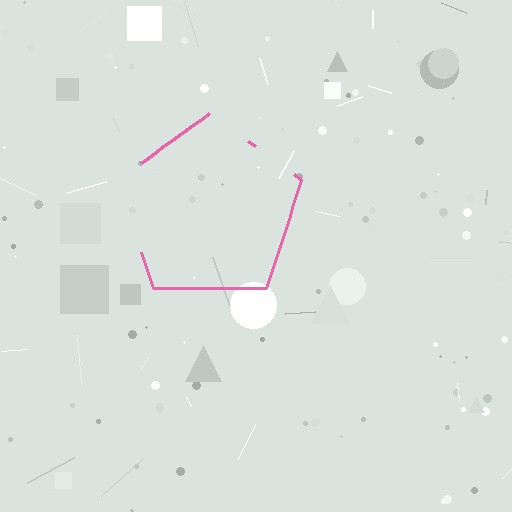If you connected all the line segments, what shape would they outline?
They would outline a pentagon.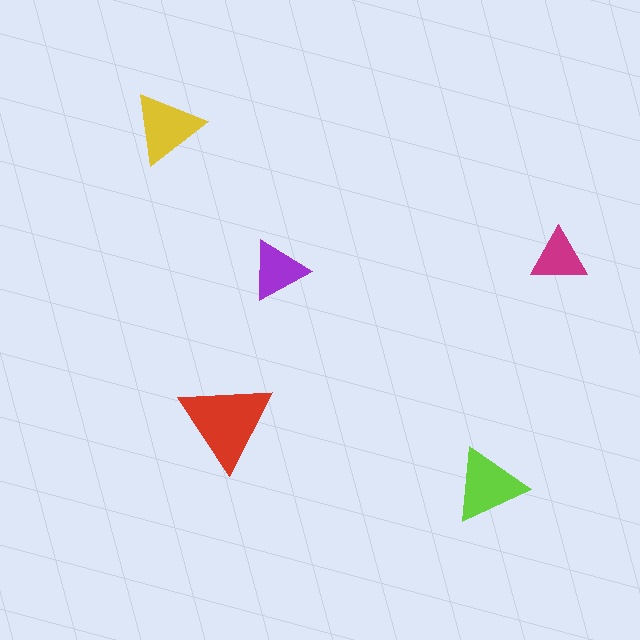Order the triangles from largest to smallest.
the red one, the lime one, the yellow one, the purple one, the magenta one.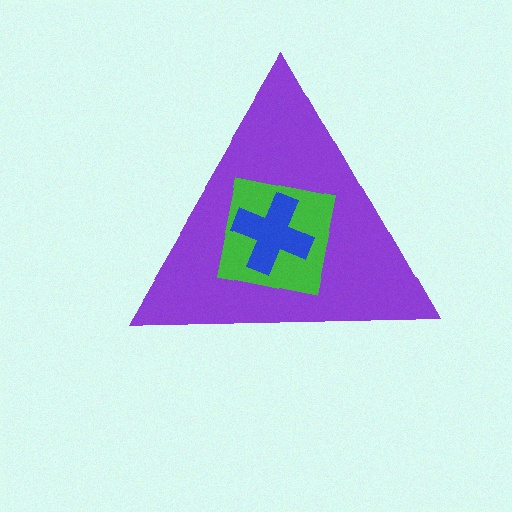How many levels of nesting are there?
3.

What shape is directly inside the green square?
The blue cross.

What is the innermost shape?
The blue cross.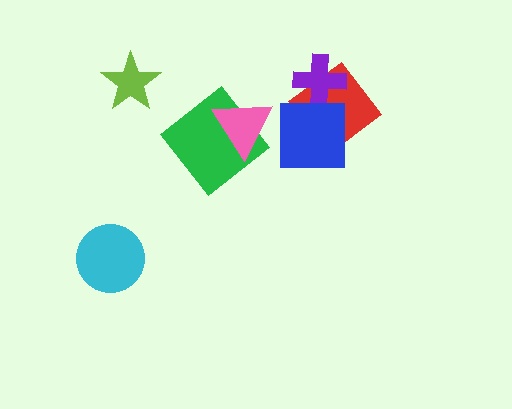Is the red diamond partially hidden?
Yes, it is partially covered by another shape.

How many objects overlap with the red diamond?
2 objects overlap with the red diamond.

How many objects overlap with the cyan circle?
0 objects overlap with the cyan circle.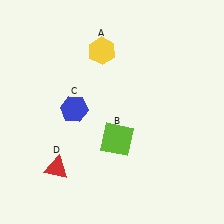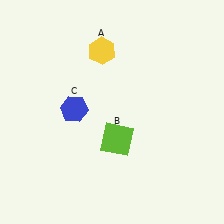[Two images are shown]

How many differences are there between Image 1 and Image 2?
There is 1 difference between the two images.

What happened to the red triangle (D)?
The red triangle (D) was removed in Image 2. It was in the bottom-left area of Image 1.